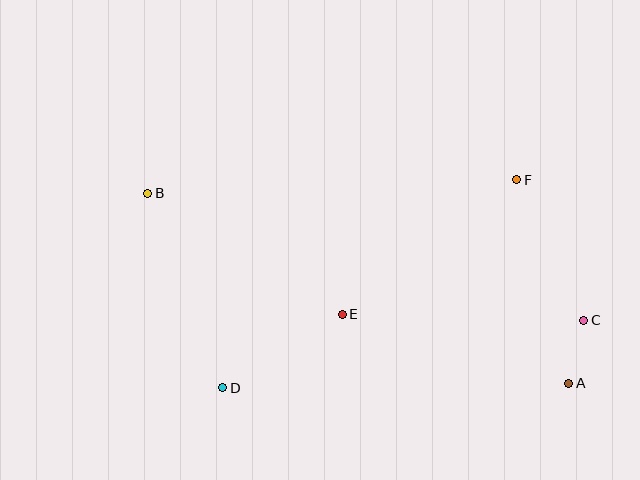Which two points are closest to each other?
Points A and C are closest to each other.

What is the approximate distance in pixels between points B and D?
The distance between B and D is approximately 208 pixels.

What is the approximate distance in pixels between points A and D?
The distance between A and D is approximately 346 pixels.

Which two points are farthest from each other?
Points A and B are farthest from each other.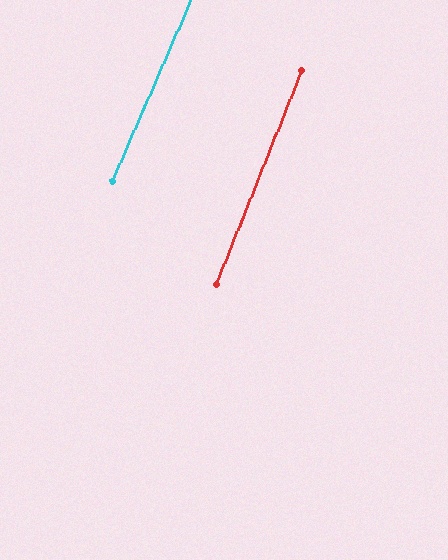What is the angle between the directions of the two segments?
Approximately 1 degree.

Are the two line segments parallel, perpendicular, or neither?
Parallel — their directions differ by only 1.3°.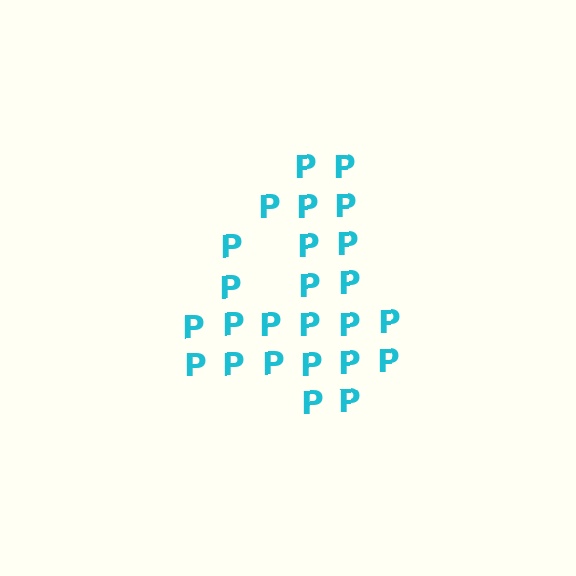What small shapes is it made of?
It is made of small letter P's.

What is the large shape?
The large shape is the digit 4.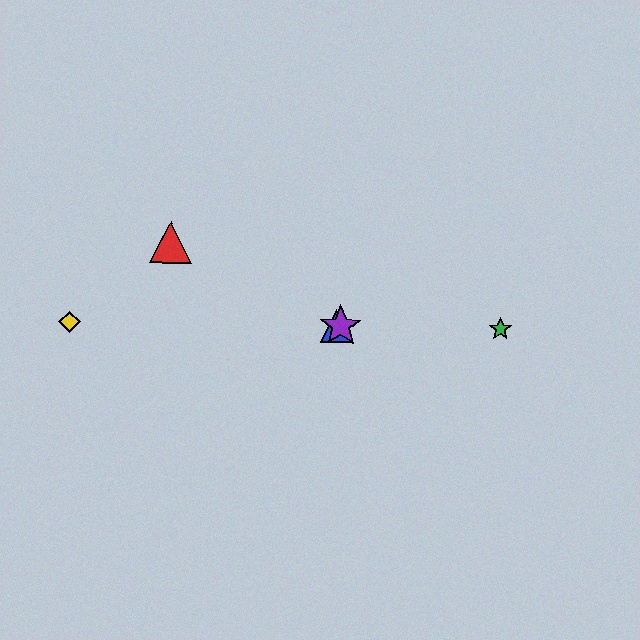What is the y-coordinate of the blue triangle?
The blue triangle is at y≈326.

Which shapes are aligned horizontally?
The blue triangle, the green star, the yellow diamond, the purple star are aligned horizontally.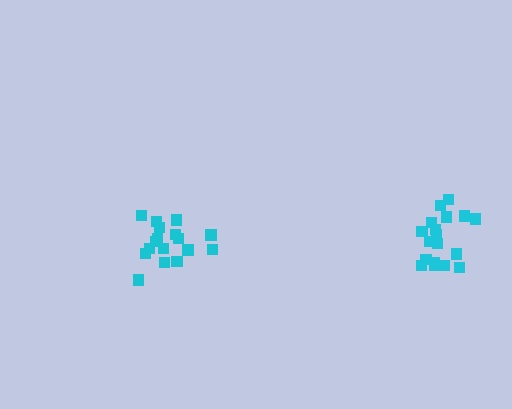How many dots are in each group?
Group 1: 17 dots, Group 2: 18 dots (35 total).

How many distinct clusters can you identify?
There are 2 distinct clusters.